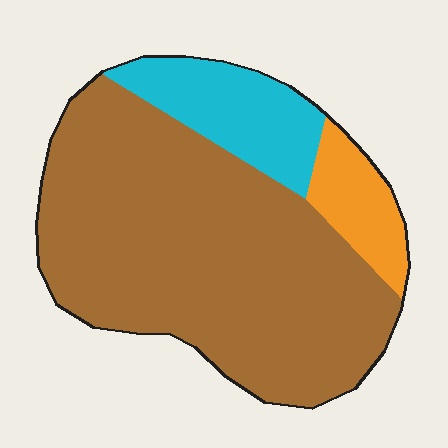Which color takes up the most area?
Brown, at roughly 75%.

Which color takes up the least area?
Orange, at roughly 10%.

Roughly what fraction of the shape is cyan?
Cyan covers about 15% of the shape.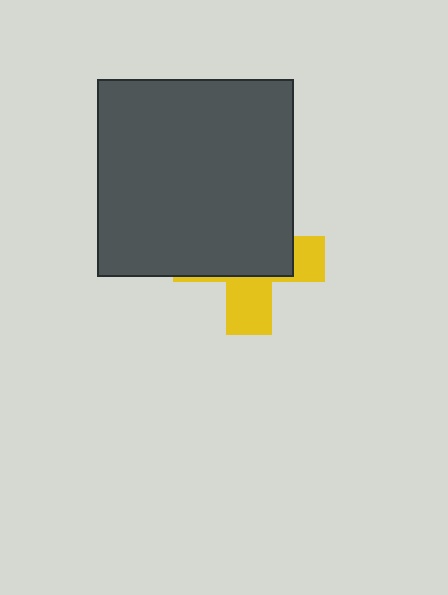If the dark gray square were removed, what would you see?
You would see the complete yellow cross.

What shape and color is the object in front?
The object in front is a dark gray square.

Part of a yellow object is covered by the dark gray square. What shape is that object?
It is a cross.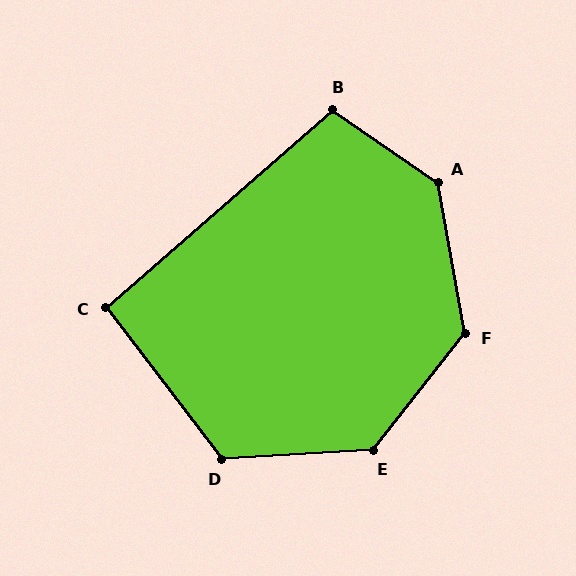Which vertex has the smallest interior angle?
C, at approximately 94 degrees.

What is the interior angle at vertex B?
Approximately 105 degrees (obtuse).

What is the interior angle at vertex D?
Approximately 124 degrees (obtuse).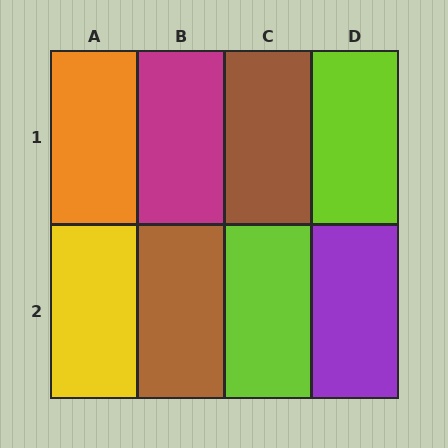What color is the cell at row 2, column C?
Lime.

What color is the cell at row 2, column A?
Yellow.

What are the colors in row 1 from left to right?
Orange, magenta, brown, lime.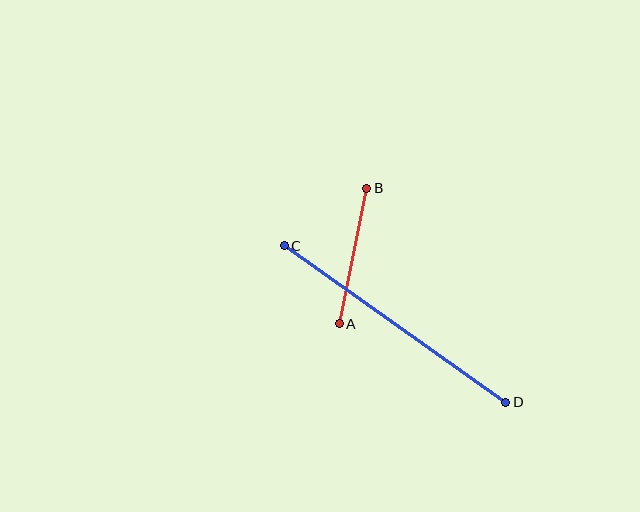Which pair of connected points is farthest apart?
Points C and D are farthest apart.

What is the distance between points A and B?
The distance is approximately 138 pixels.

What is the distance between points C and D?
The distance is approximately 271 pixels.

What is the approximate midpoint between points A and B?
The midpoint is at approximately (353, 256) pixels.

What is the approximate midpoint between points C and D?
The midpoint is at approximately (395, 324) pixels.